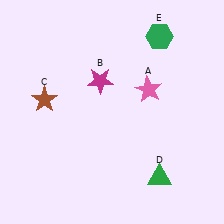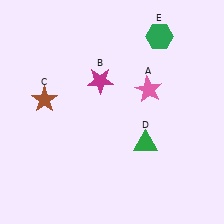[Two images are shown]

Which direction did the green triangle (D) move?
The green triangle (D) moved up.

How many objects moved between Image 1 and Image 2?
1 object moved between the two images.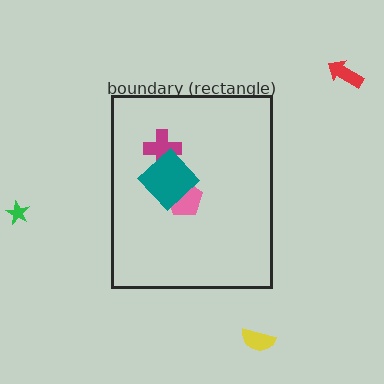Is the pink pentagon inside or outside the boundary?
Inside.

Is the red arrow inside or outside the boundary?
Outside.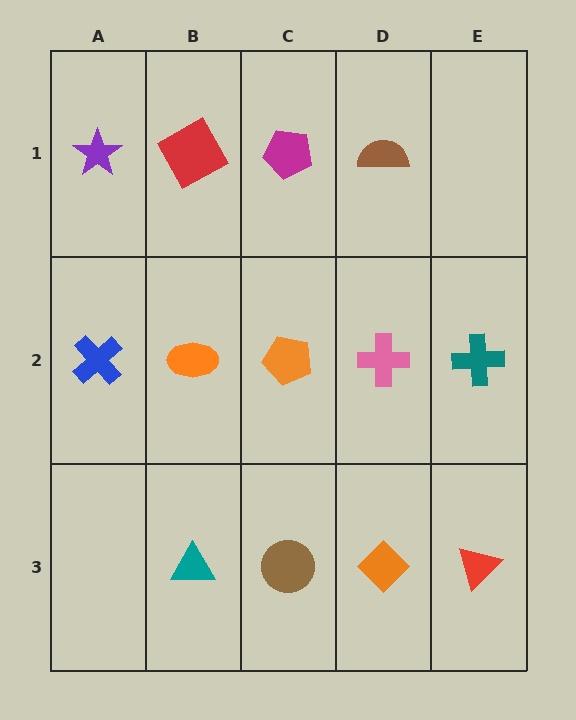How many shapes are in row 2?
5 shapes.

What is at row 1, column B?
A red square.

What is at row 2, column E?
A teal cross.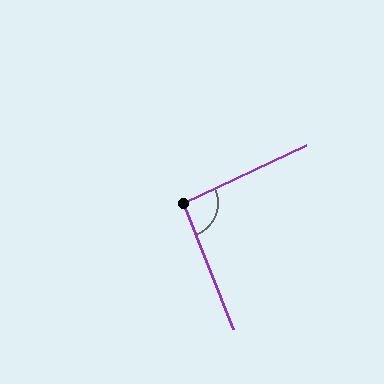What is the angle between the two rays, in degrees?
Approximately 94 degrees.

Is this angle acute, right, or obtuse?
It is approximately a right angle.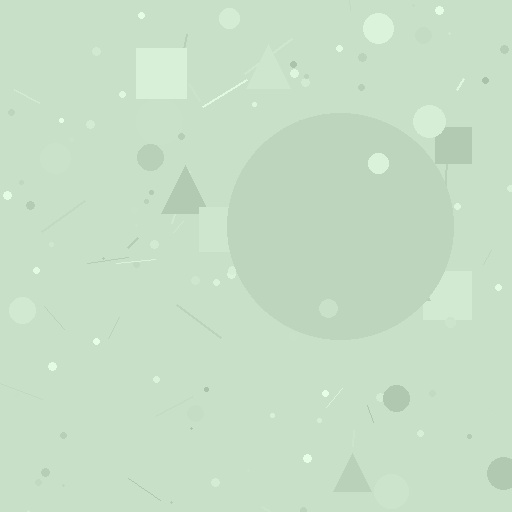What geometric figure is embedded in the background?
A circle is embedded in the background.